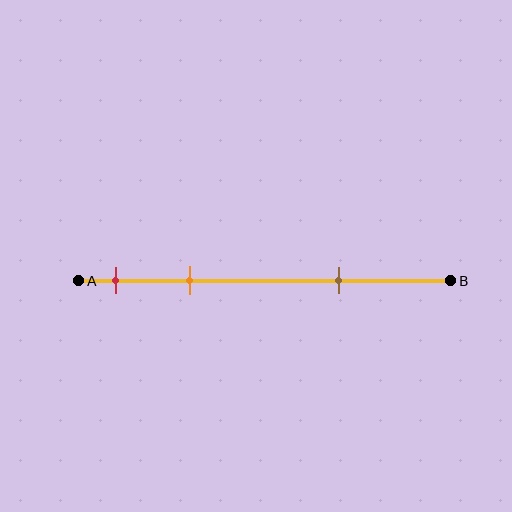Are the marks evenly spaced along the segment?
No, the marks are not evenly spaced.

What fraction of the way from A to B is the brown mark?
The brown mark is approximately 70% (0.7) of the way from A to B.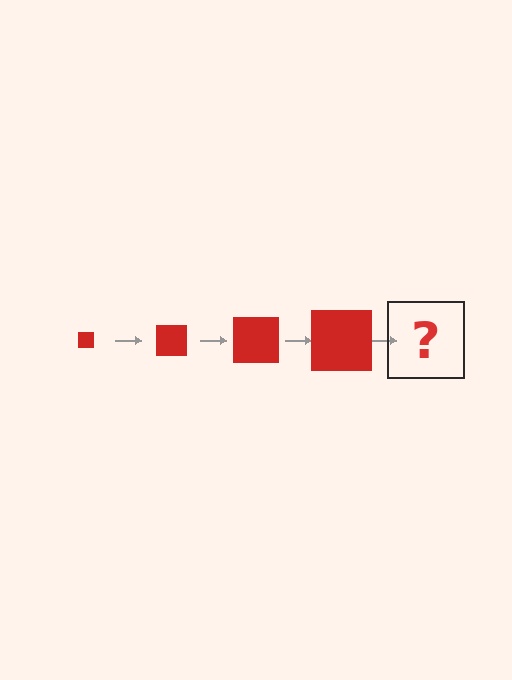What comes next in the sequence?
The next element should be a red square, larger than the previous one.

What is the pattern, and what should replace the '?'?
The pattern is that the square gets progressively larger each step. The '?' should be a red square, larger than the previous one.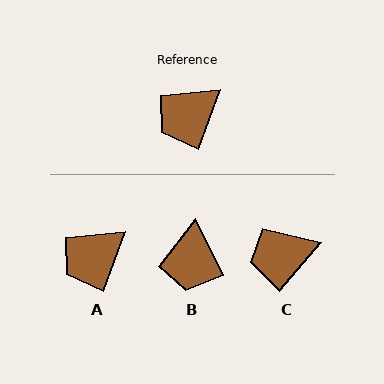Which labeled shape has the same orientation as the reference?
A.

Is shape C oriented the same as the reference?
No, it is off by about 20 degrees.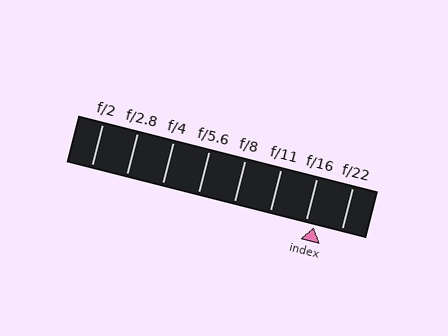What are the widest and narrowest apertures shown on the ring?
The widest aperture shown is f/2 and the narrowest is f/22.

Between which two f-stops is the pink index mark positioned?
The index mark is between f/16 and f/22.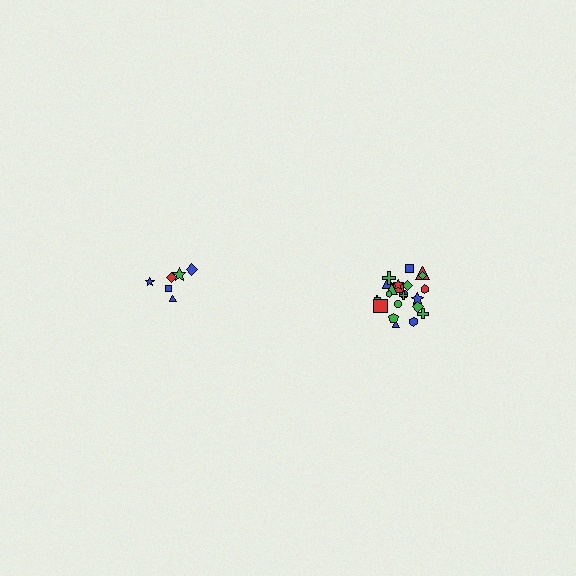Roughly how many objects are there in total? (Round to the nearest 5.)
Roughly 30 objects in total.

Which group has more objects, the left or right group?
The right group.